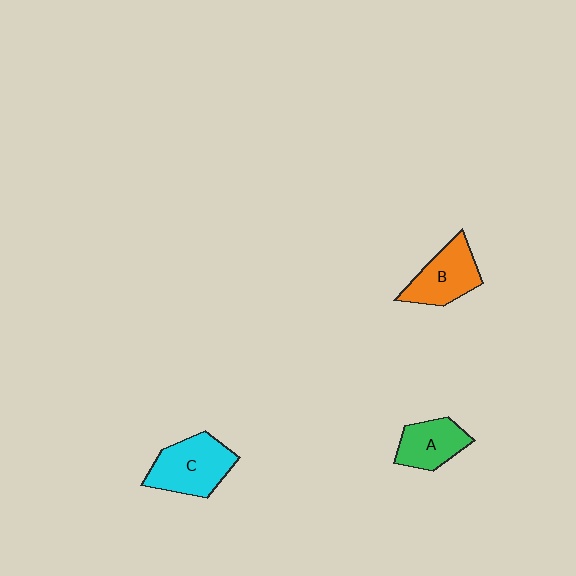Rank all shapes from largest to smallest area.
From largest to smallest: C (cyan), B (orange), A (green).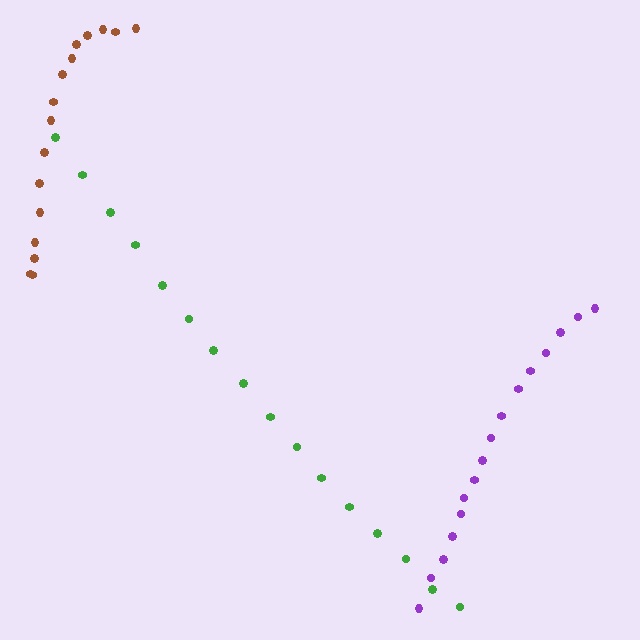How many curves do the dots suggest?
There are 3 distinct paths.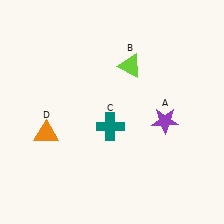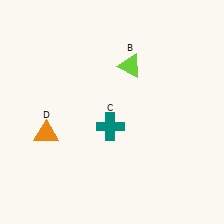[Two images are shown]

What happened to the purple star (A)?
The purple star (A) was removed in Image 2. It was in the bottom-right area of Image 1.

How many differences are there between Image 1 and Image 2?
There is 1 difference between the two images.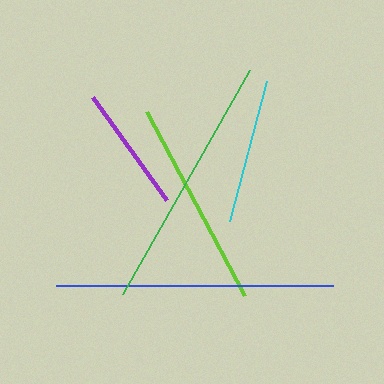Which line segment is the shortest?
The purple line is the shortest at approximately 127 pixels.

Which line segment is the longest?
The blue line is the longest at approximately 277 pixels.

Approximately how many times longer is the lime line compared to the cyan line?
The lime line is approximately 1.4 times the length of the cyan line.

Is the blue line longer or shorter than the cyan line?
The blue line is longer than the cyan line.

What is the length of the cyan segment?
The cyan segment is approximately 145 pixels long.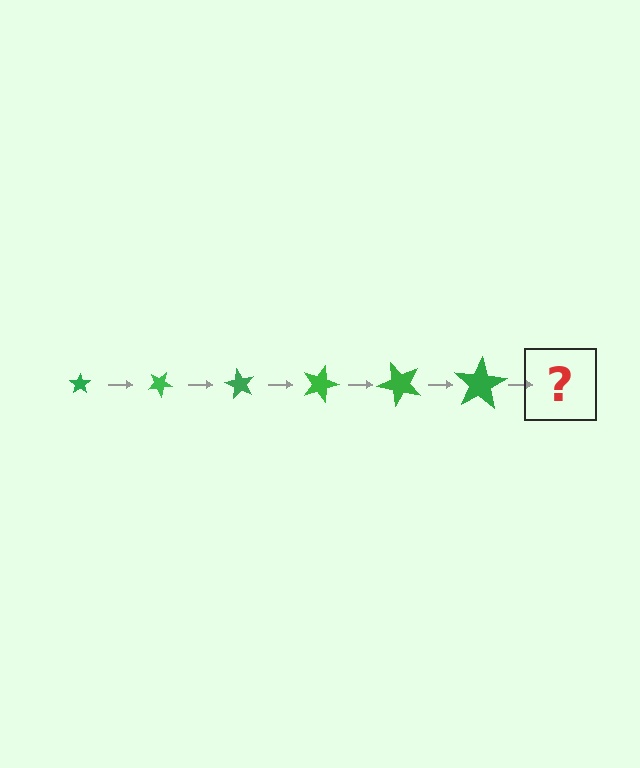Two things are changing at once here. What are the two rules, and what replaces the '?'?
The two rules are that the star grows larger each step and it rotates 30 degrees each step. The '?' should be a star, larger than the previous one and rotated 180 degrees from the start.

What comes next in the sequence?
The next element should be a star, larger than the previous one and rotated 180 degrees from the start.